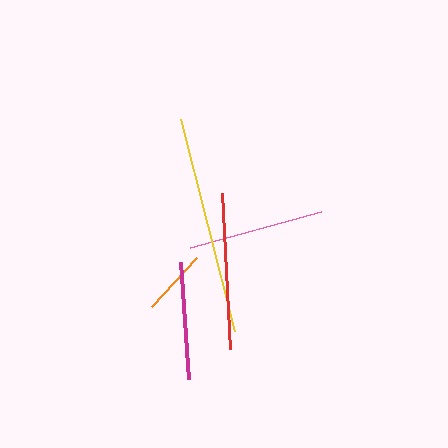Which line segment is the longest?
The yellow line is the longest at approximately 219 pixels.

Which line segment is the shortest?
The orange line is the shortest at approximately 67 pixels.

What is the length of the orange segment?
The orange segment is approximately 67 pixels long.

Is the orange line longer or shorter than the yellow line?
The yellow line is longer than the orange line.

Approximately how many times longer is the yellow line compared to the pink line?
The yellow line is approximately 1.6 times the length of the pink line.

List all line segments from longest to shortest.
From longest to shortest: yellow, red, pink, magenta, orange.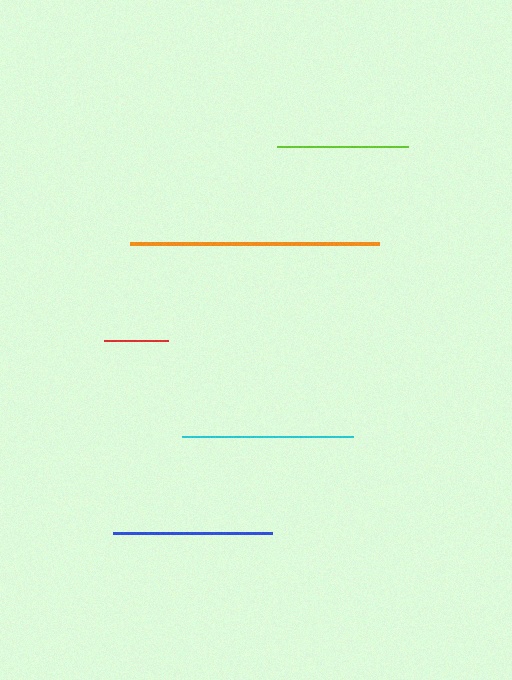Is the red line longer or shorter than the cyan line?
The cyan line is longer than the red line.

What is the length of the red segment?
The red segment is approximately 63 pixels long.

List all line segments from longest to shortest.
From longest to shortest: orange, cyan, blue, lime, red.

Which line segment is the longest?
The orange line is the longest at approximately 249 pixels.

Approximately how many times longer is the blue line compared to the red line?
The blue line is approximately 2.5 times the length of the red line.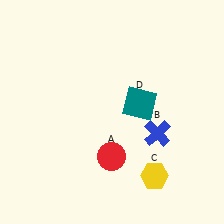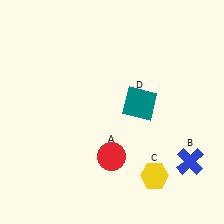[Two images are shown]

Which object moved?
The blue cross (B) moved right.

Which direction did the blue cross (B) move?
The blue cross (B) moved right.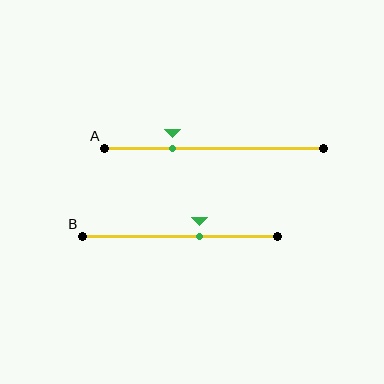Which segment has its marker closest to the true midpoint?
Segment B has its marker closest to the true midpoint.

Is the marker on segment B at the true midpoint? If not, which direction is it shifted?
No, the marker on segment B is shifted to the right by about 10% of the segment length.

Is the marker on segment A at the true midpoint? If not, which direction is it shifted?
No, the marker on segment A is shifted to the left by about 19% of the segment length.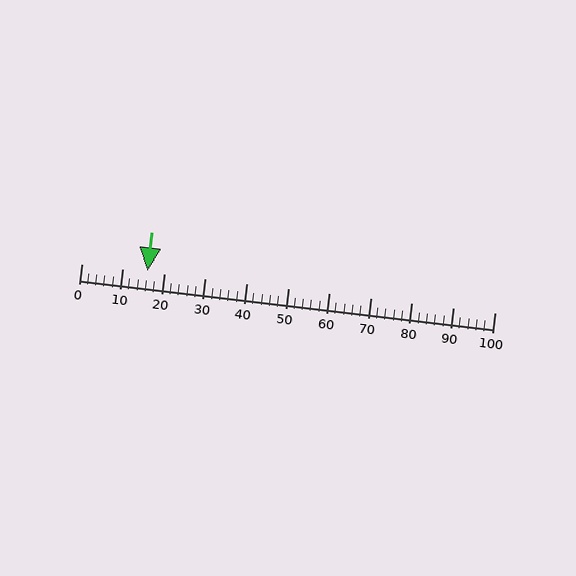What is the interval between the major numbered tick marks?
The major tick marks are spaced 10 units apart.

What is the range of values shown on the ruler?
The ruler shows values from 0 to 100.